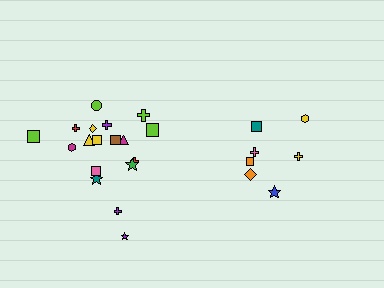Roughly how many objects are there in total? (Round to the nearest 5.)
Roughly 25 objects in total.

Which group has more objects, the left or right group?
The left group.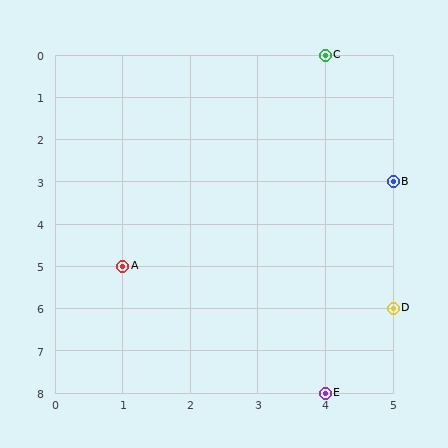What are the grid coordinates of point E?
Point E is at grid coordinates (4, 8).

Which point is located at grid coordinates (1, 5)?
Point A is at (1, 5).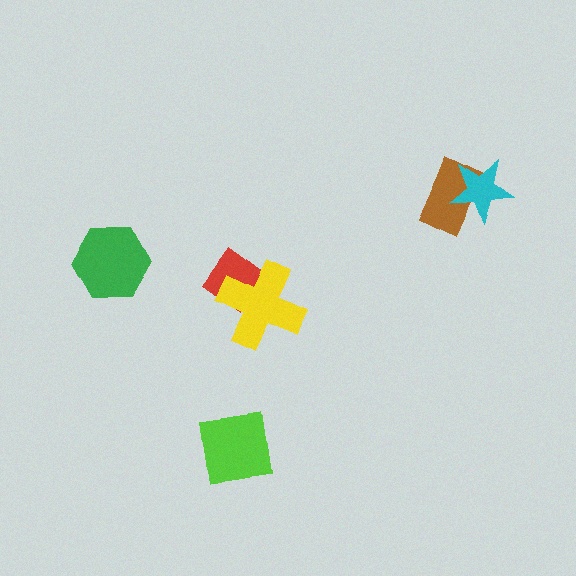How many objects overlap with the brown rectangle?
1 object overlaps with the brown rectangle.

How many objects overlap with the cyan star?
1 object overlaps with the cyan star.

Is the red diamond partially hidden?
Yes, it is partially covered by another shape.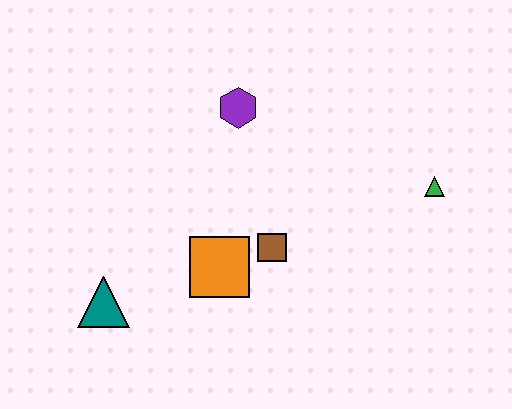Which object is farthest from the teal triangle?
The green triangle is farthest from the teal triangle.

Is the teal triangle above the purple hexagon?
No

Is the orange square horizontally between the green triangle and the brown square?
No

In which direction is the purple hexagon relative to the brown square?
The purple hexagon is above the brown square.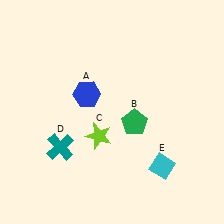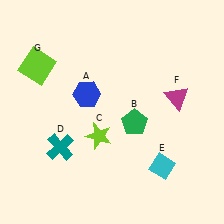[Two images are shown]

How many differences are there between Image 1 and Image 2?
There are 2 differences between the two images.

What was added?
A magenta triangle (F), a lime square (G) were added in Image 2.